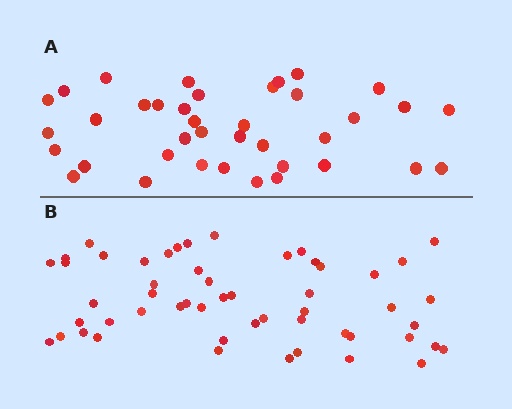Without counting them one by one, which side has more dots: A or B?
Region B (the bottom region) has more dots.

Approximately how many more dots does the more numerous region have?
Region B has approximately 15 more dots than region A.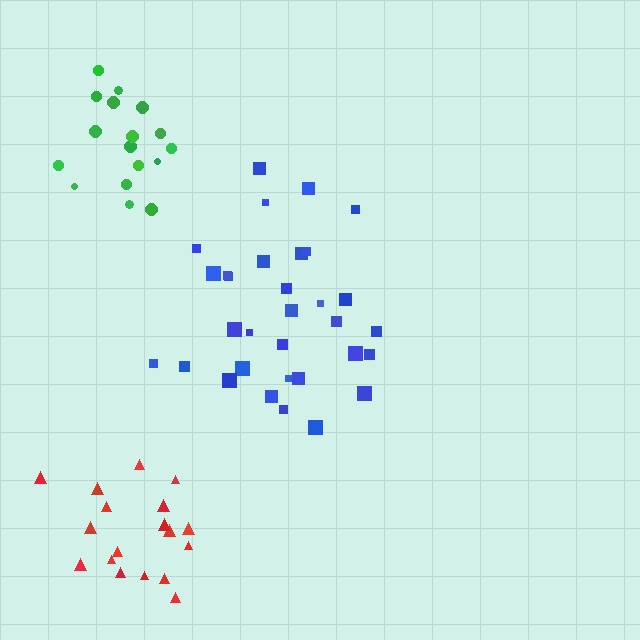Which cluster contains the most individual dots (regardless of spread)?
Blue (32).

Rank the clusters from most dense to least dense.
green, blue, red.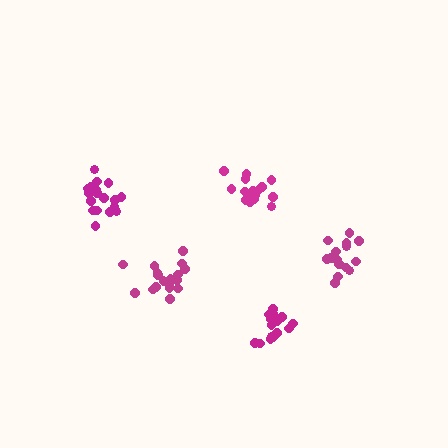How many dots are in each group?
Group 1: 20 dots, Group 2: 16 dots, Group 3: 16 dots, Group 4: 16 dots, Group 5: 18 dots (86 total).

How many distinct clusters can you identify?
There are 5 distinct clusters.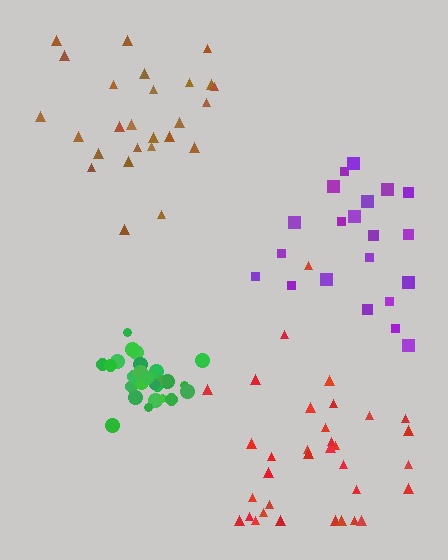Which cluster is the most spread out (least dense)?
Purple.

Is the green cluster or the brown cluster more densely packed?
Green.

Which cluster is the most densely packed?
Green.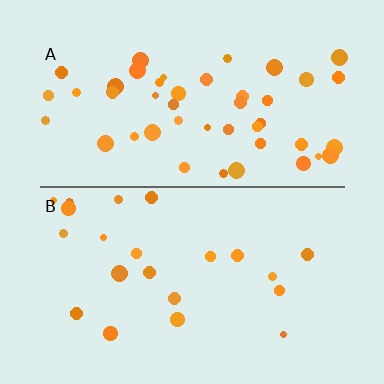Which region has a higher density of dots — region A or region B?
A (the top).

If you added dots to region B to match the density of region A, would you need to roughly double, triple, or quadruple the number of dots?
Approximately double.